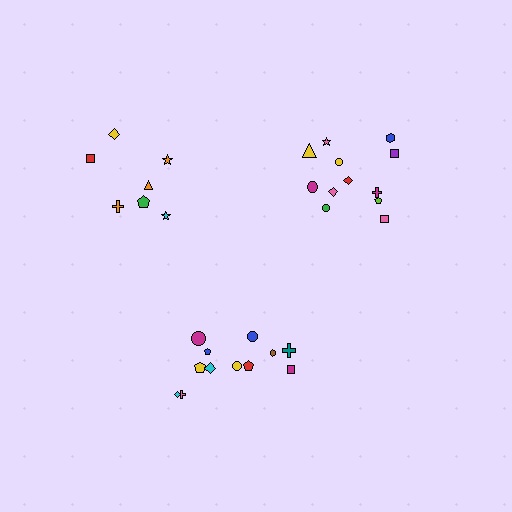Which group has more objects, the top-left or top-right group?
The top-right group.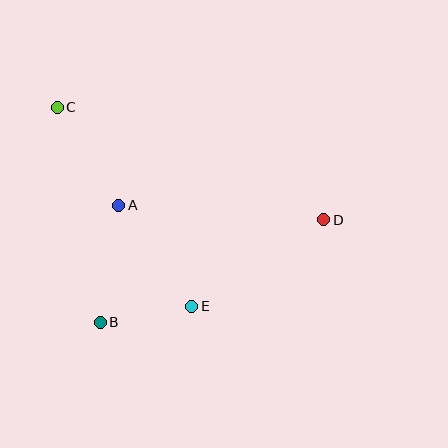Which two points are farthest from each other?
Points C and D are farthest from each other.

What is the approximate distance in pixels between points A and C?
The distance between A and C is approximately 116 pixels.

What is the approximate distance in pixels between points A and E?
The distance between A and E is approximately 125 pixels.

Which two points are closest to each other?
Points B and E are closest to each other.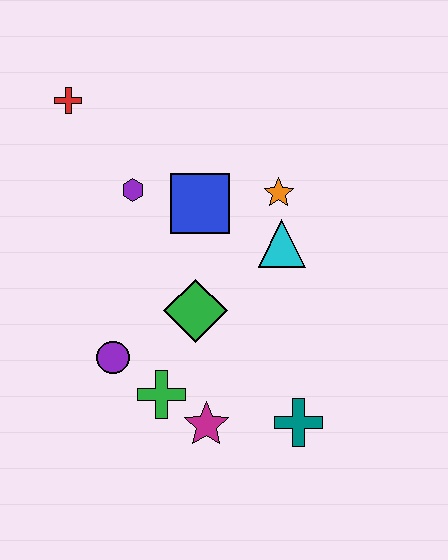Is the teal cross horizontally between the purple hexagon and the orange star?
No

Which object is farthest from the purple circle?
The red cross is farthest from the purple circle.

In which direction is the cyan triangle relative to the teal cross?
The cyan triangle is above the teal cross.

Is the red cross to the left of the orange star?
Yes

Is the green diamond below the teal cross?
No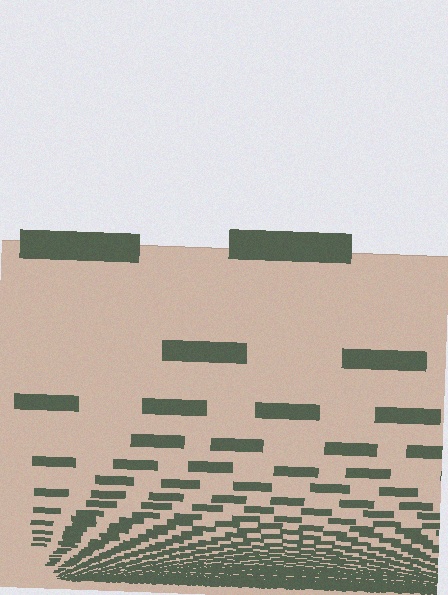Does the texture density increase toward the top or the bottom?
Density increases toward the bottom.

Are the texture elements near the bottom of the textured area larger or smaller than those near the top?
Smaller. The gradient is inverted — elements near the bottom are smaller and denser.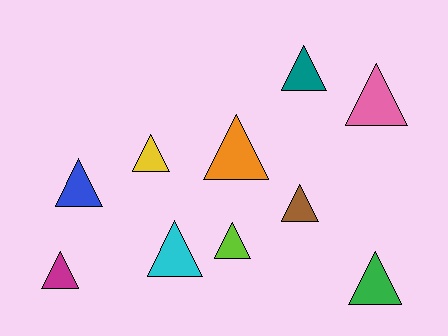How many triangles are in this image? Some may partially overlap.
There are 10 triangles.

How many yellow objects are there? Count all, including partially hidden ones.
There is 1 yellow object.